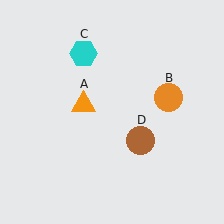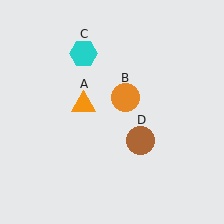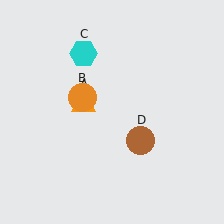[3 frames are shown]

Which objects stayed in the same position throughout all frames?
Orange triangle (object A) and cyan hexagon (object C) and brown circle (object D) remained stationary.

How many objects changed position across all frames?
1 object changed position: orange circle (object B).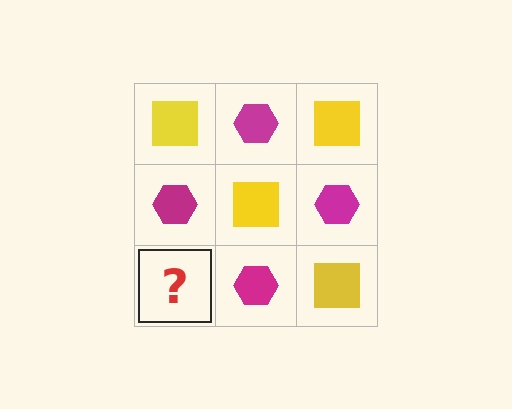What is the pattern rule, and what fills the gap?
The rule is that it alternates yellow square and magenta hexagon in a checkerboard pattern. The gap should be filled with a yellow square.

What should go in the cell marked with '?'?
The missing cell should contain a yellow square.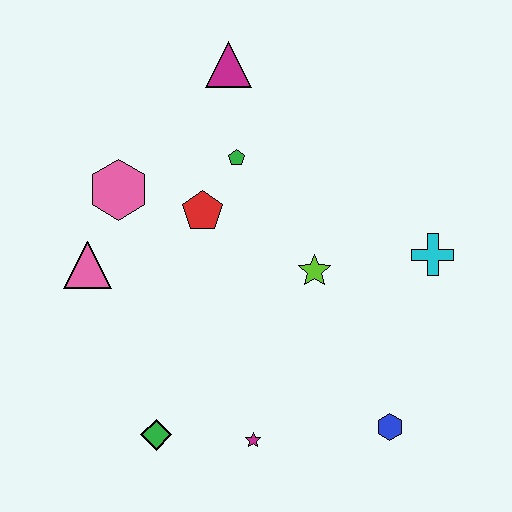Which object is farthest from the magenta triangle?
The blue hexagon is farthest from the magenta triangle.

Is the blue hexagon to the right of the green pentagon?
Yes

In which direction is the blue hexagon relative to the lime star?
The blue hexagon is below the lime star.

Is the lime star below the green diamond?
No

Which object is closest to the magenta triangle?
The green pentagon is closest to the magenta triangle.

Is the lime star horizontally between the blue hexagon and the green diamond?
Yes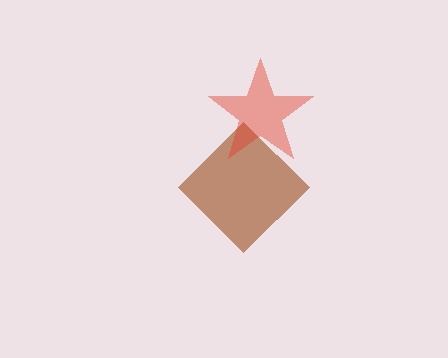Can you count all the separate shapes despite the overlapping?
Yes, there are 2 separate shapes.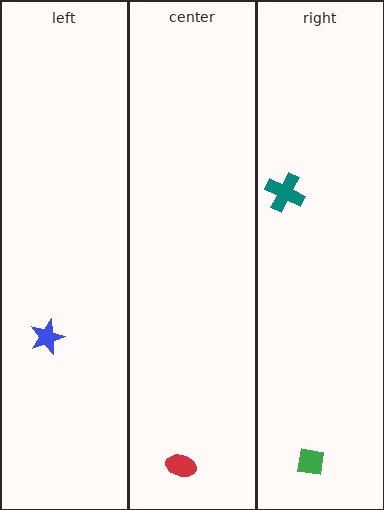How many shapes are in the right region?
2.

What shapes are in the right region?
The teal cross, the green square.